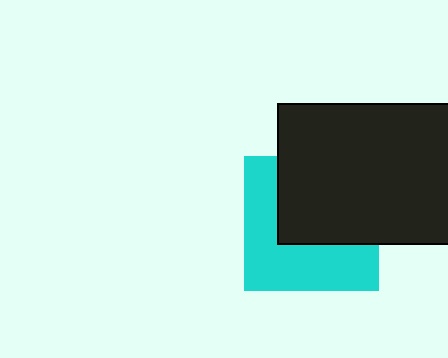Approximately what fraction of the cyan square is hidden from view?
Roughly 50% of the cyan square is hidden behind the black rectangle.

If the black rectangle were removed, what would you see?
You would see the complete cyan square.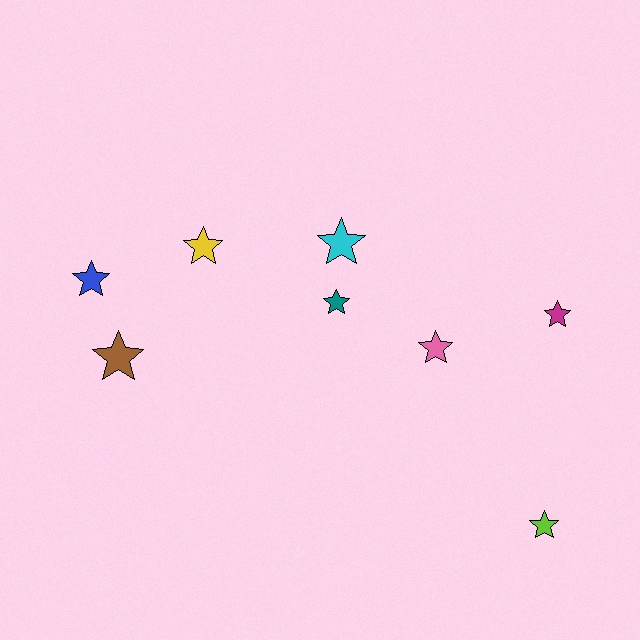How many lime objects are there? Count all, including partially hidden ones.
There is 1 lime object.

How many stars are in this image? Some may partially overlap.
There are 8 stars.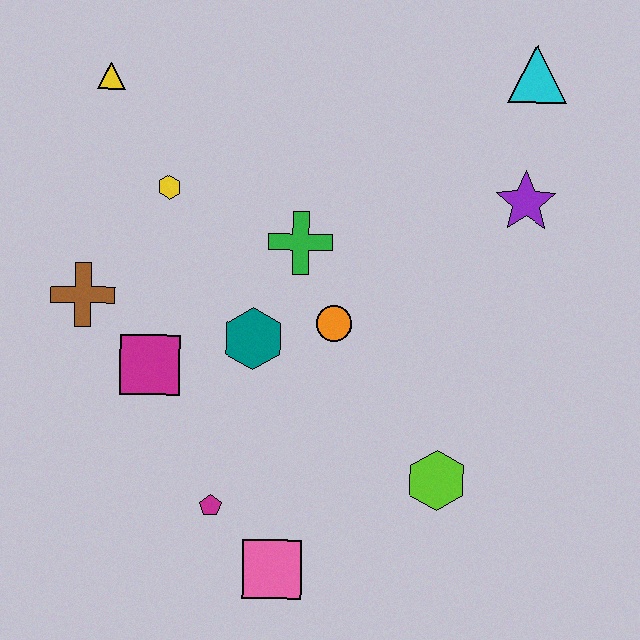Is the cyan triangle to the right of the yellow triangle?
Yes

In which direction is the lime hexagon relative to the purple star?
The lime hexagon is below the purple star.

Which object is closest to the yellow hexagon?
The yellow triangle is closest to the yellow hexagon.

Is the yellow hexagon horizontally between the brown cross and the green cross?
Yes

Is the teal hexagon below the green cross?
Yes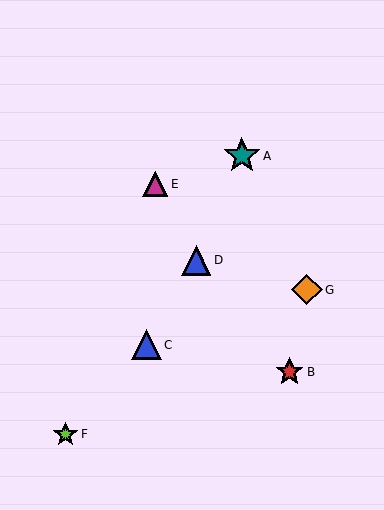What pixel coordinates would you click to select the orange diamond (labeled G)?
Click at (307, 290) to select the orange diamond G.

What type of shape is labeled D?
Shape D is a blue triangle.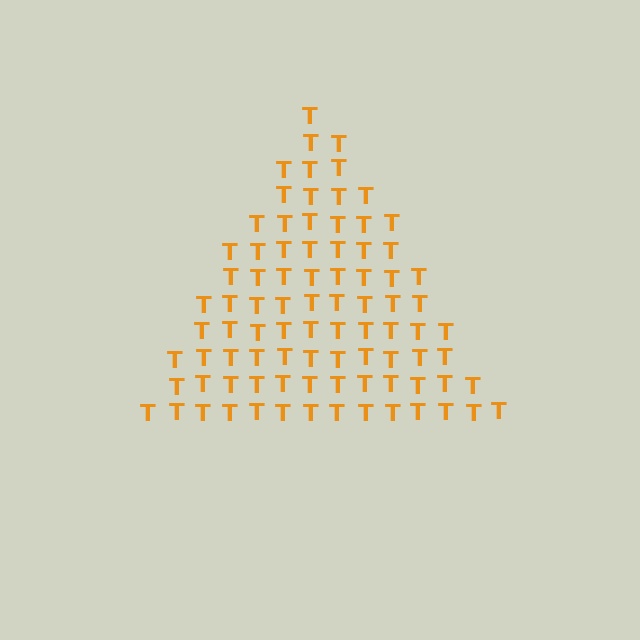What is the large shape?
The large shape is a triangle.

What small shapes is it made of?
It is made of small letter T's.